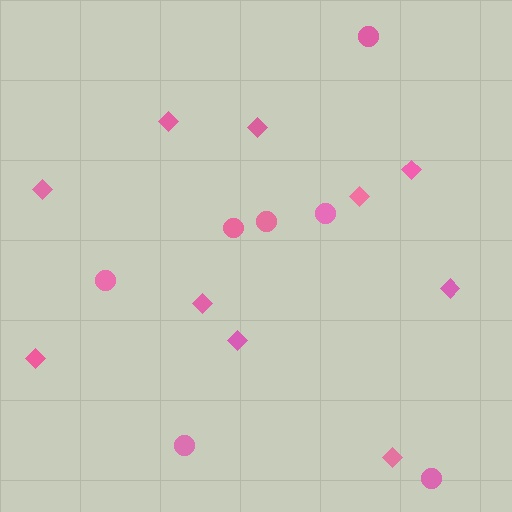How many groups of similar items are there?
There are 2 groups: one group of diamonds (10) and one group of circles (7).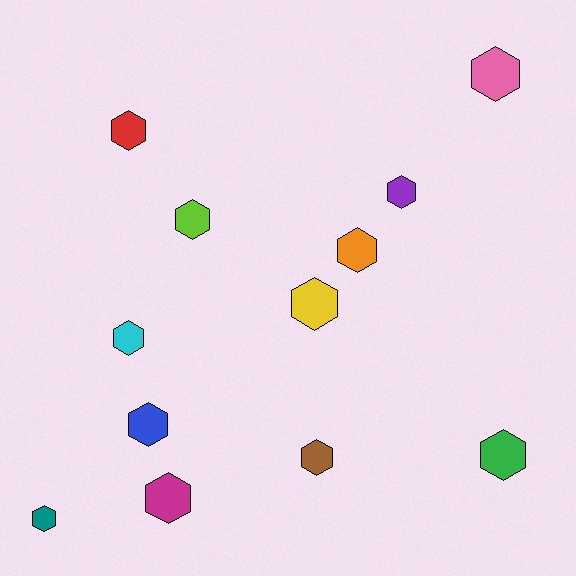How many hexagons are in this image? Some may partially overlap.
There are 12 hexagons.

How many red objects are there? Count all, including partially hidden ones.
There is 1 red object.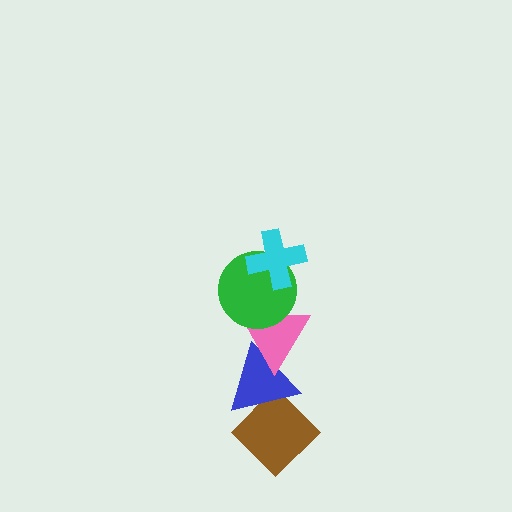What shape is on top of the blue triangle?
The pink triangle is on top of the blue triangle.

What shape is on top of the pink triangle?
The green circle is on top of the pink triangle.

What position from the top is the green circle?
The green circle is 2nd from the top.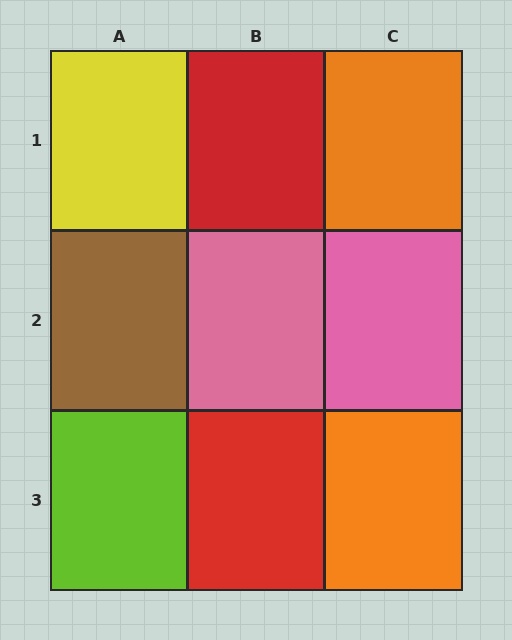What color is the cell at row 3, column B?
Red.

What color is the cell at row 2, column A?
Brown.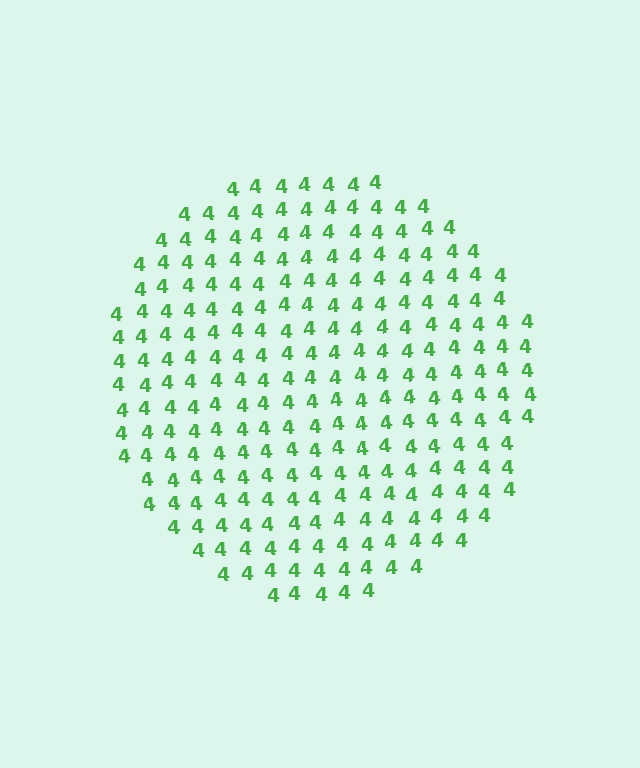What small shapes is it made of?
It is made of small digit 4's.